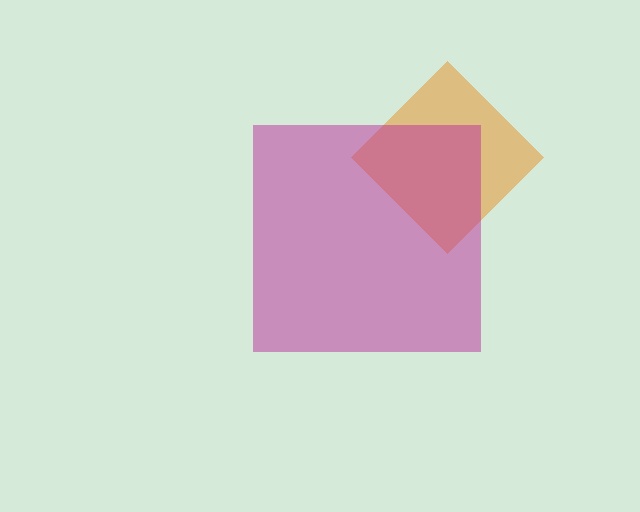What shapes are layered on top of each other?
The layered shapes are: an orange diamond, a magenta square.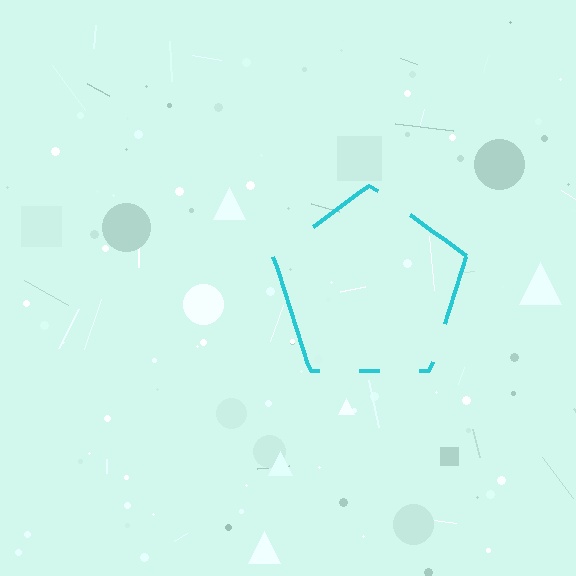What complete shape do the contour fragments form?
The contour fragments form a pentagon.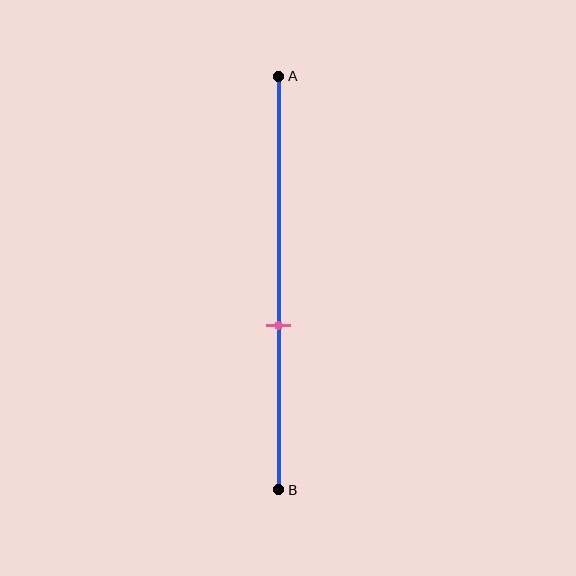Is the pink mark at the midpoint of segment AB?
No, the mark is at about 60% from A, not at the 50% midpoint.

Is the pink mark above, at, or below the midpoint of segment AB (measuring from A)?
The pink mark is below the midpoint of segment AB.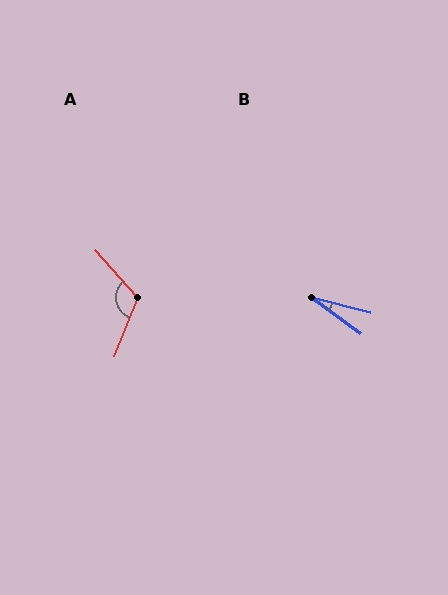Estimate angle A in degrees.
Approximately 117 degrees.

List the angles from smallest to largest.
B (22°), A (117°).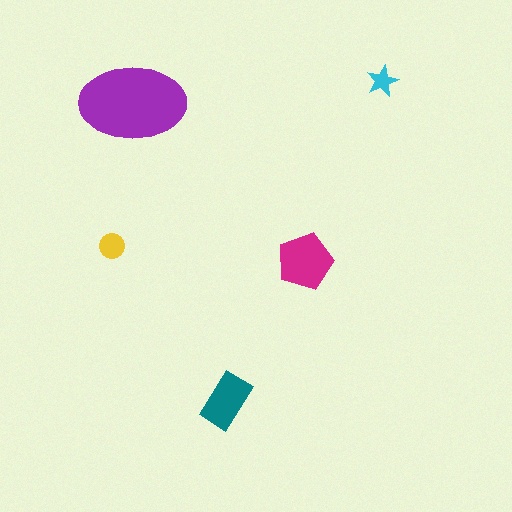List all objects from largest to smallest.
The purple ellipse, the magenta pentagon, the teal rectangle, the yellow circle, the cyan star.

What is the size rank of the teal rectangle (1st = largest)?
3rd.